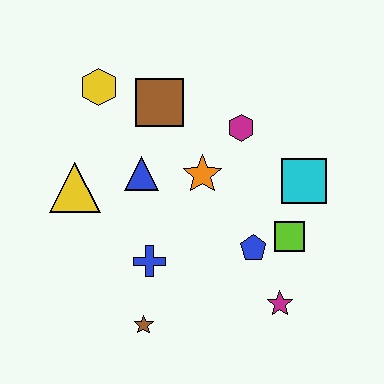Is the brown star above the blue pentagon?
No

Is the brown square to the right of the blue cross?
Yes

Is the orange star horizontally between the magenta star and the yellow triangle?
Yes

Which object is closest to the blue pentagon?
The lime square is closest to the blue pentagon.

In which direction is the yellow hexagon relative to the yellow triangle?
The yellow hexagon is above the yellow triangle.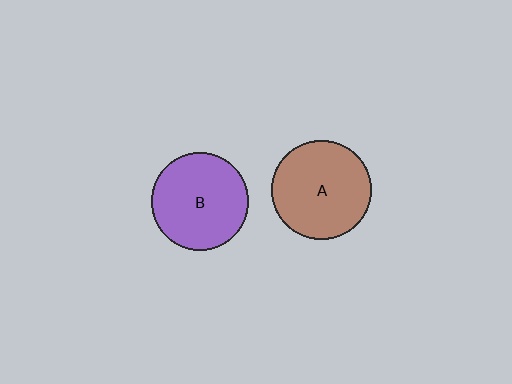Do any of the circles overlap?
No, none of the circles overlap.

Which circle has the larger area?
Circle A (brown).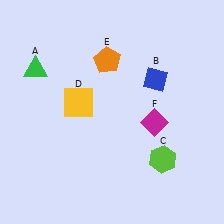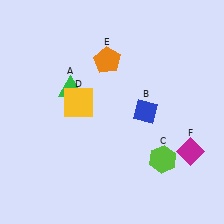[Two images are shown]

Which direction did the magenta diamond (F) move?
The magenta diamond (F) moved right.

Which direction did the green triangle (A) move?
The green triangle (A) moved right.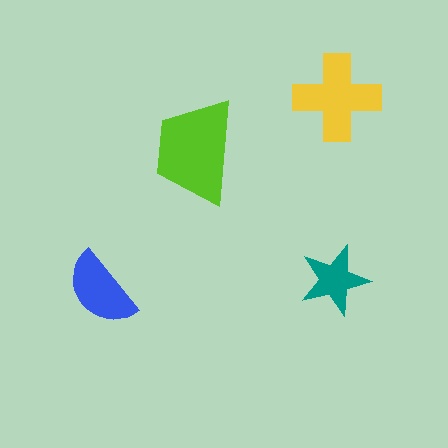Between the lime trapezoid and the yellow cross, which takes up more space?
The lime trapezoid.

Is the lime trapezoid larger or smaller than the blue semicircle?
Larger.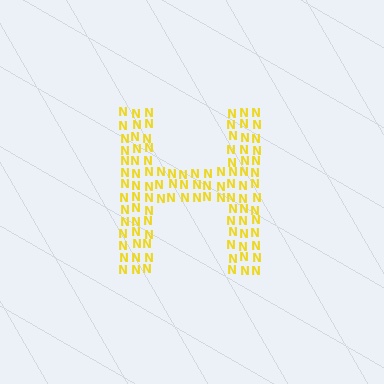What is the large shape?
The large shape is the letter H.